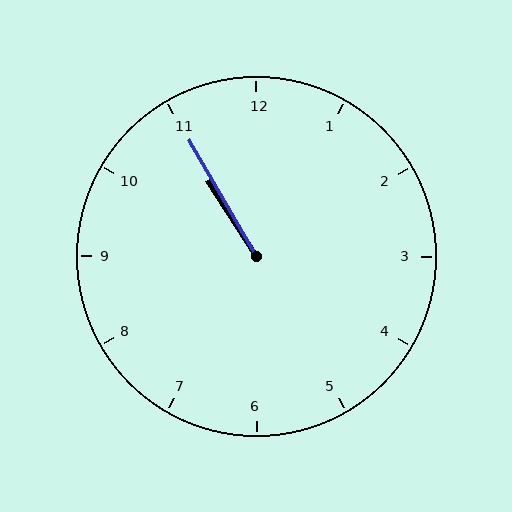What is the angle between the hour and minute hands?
Approximately 2 degrees.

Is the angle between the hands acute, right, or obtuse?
It is acute.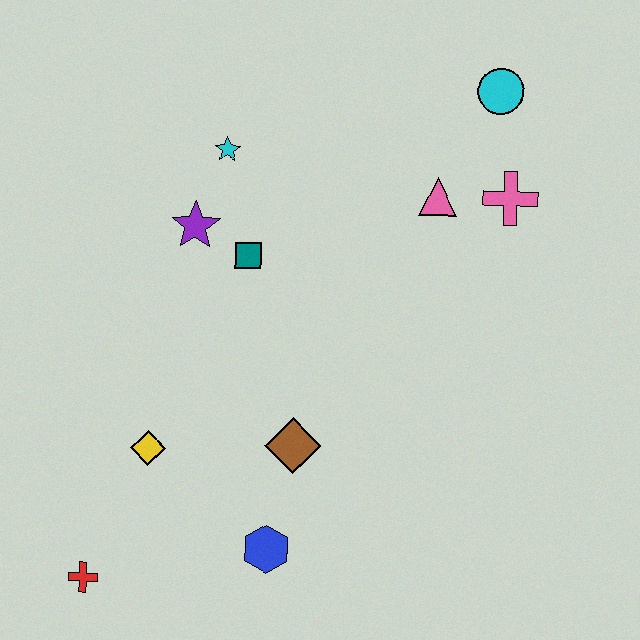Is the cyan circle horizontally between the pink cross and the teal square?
Yes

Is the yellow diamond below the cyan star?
Yes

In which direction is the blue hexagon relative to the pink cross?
The blue hexagon is below the pink cross.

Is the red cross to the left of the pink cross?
Yes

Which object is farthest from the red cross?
The cyan circle is farthest from the red cross.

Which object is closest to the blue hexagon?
The brown diamond is closest to the blue hexagon.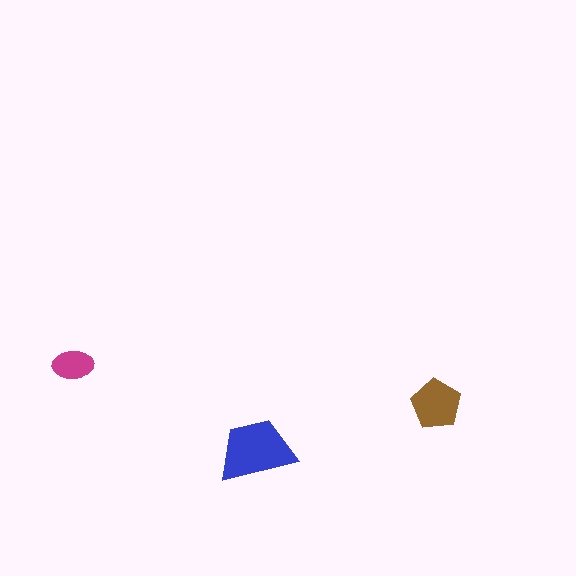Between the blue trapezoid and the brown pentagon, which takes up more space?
The blue trapezoid.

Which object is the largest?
The blue trapezoid.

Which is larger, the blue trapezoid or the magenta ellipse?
The blue trapezoid.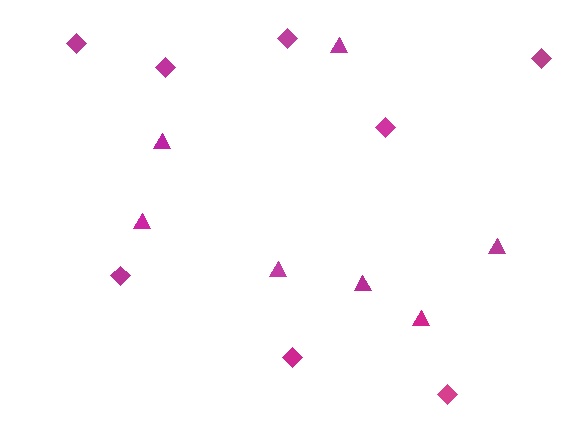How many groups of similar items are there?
There are 2 groups: one group of triangles (7) and one group of diamonds (8).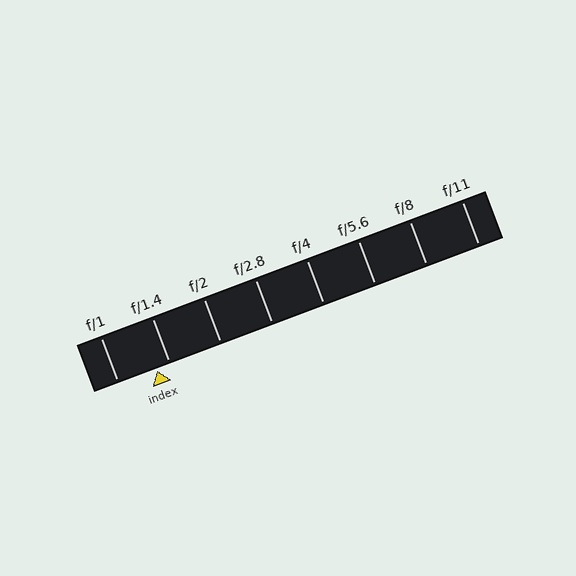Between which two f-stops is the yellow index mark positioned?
The index mark is between f/1 and f/1.4.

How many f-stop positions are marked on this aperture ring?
There are 8 f-stop positions marked.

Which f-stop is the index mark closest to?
The index mark is closest to f/1.4.